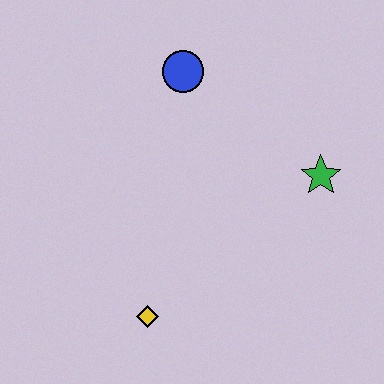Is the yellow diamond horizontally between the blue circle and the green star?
No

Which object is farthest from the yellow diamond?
The blue circle is farthest from the yellow diamond.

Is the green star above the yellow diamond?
Yes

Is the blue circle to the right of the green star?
No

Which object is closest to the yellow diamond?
The green star is closest to the yellow diamond.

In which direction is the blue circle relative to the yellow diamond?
The blue circle is above the yellow diamond.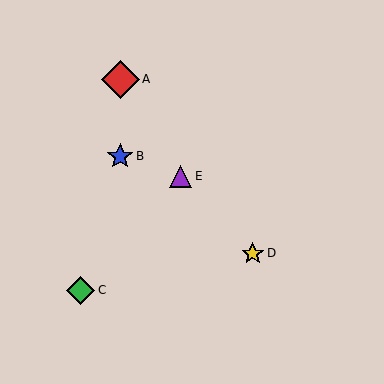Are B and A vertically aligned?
Yes, both are at x≈120.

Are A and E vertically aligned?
No, A is at x≈120 and E is at x≈181.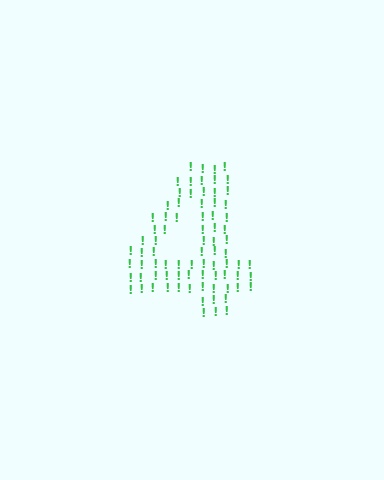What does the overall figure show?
The overall figure shows the digit 4.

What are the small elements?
The small elements are exclamation marks.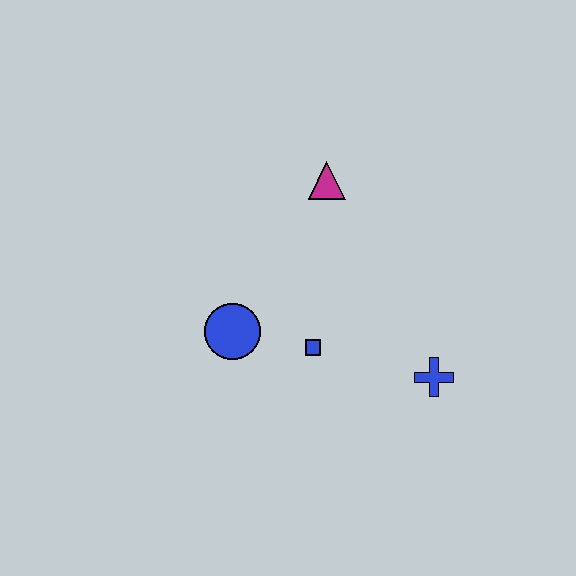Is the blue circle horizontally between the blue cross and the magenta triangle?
No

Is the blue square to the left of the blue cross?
Yes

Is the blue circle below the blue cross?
No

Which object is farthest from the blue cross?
The magenta triangle is farthest from the blue cross.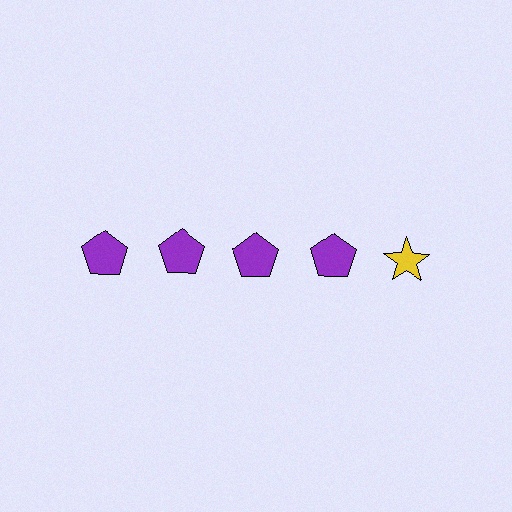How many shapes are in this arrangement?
There are 5 shapes arranged in a grid pattern.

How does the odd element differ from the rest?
It differs in both color (yellow instead of purple) and shape (star instead of pentagon).